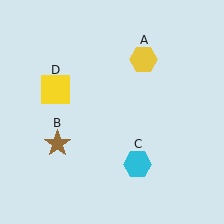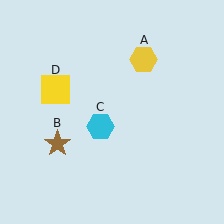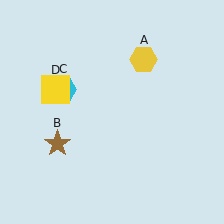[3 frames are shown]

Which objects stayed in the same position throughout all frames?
Yellow hexagon (object A) and brown star (object B) and yellow square (object D) remained stationary.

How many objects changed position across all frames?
1 object changed position: cyan hexagon (object C).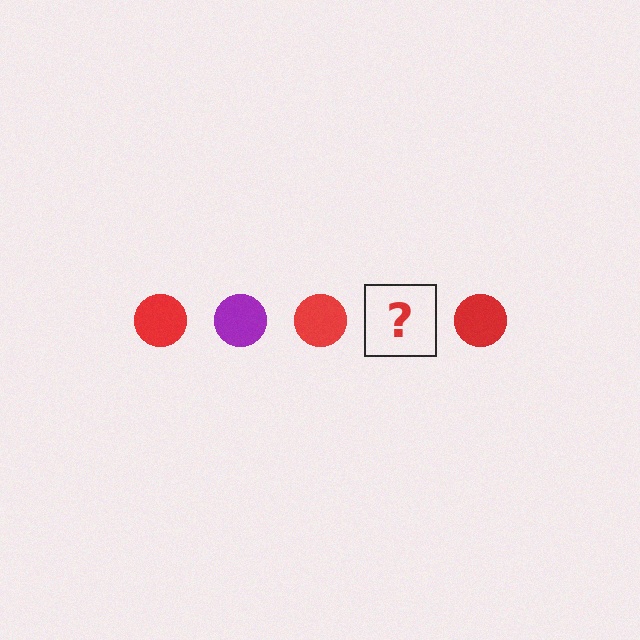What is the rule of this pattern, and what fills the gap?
The rule is that the pattern cycles through red, purple circles. The gap should be filled with a purple circle.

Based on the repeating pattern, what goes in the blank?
The blank should be a purple circle.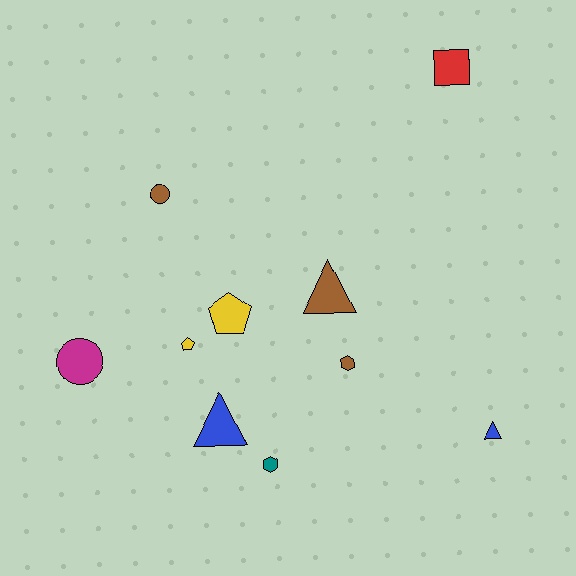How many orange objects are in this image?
There are no orange objects.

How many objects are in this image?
There are 10 objects.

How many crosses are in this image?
There are no crosses.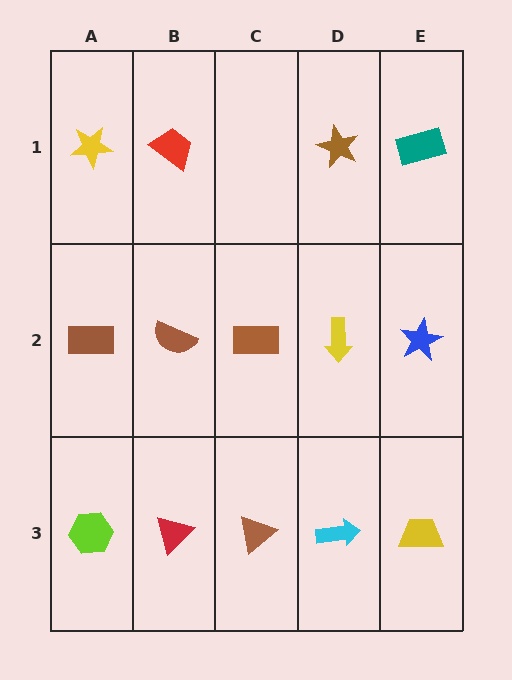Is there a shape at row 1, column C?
No, that cell is empty.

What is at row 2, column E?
A blue star.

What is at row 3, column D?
A cyan arrow.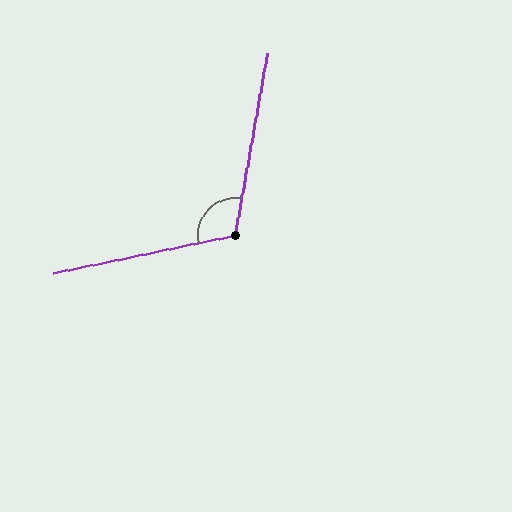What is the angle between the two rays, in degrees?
Approximately 112 degrees.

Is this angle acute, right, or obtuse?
It is obtuse.